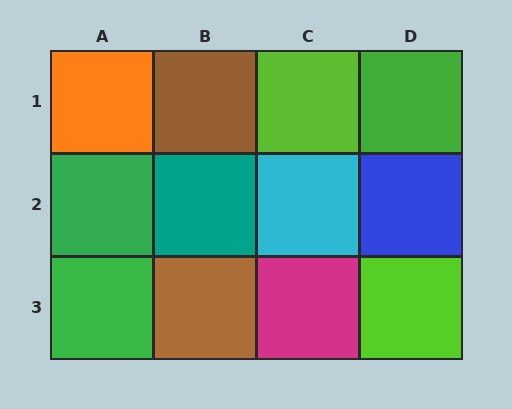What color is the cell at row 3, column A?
Green.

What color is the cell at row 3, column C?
Magenta.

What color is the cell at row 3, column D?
Lime.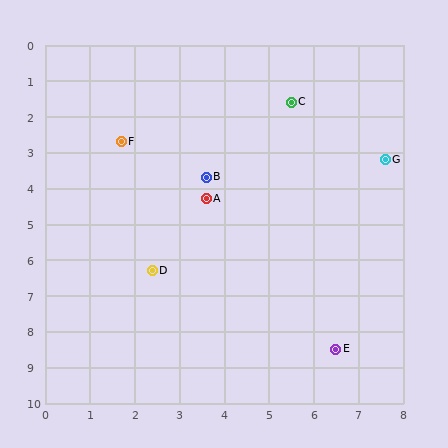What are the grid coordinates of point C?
Point C is at approximately (5.5, 1.6).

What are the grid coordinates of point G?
Point G is at approximately (7.6, 3.2).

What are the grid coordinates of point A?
Point A is at approximately (3.6, 4.3).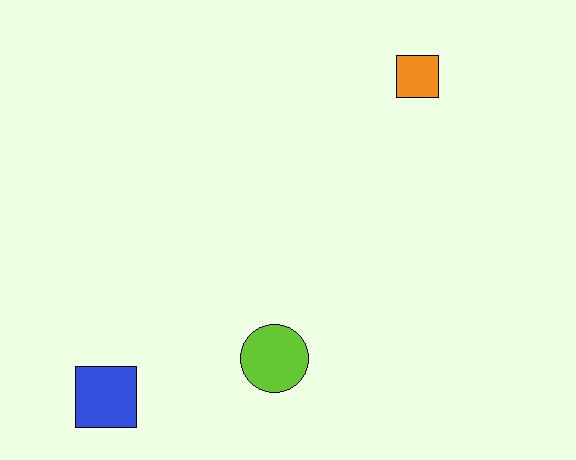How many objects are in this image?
There are 3 objects.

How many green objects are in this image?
There are no green objects.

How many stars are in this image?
There are no stars.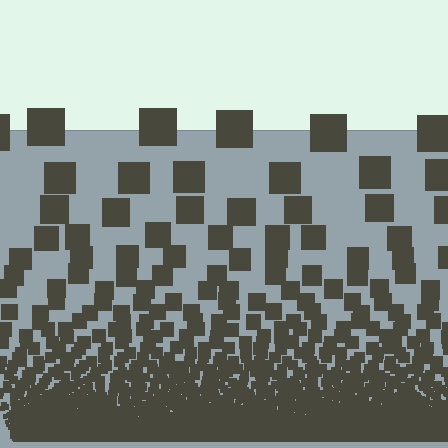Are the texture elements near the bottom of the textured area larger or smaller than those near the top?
Smaller. The gradient is inverted — elements near the bottom are smaller and denser.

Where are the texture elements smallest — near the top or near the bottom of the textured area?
Near the bottom.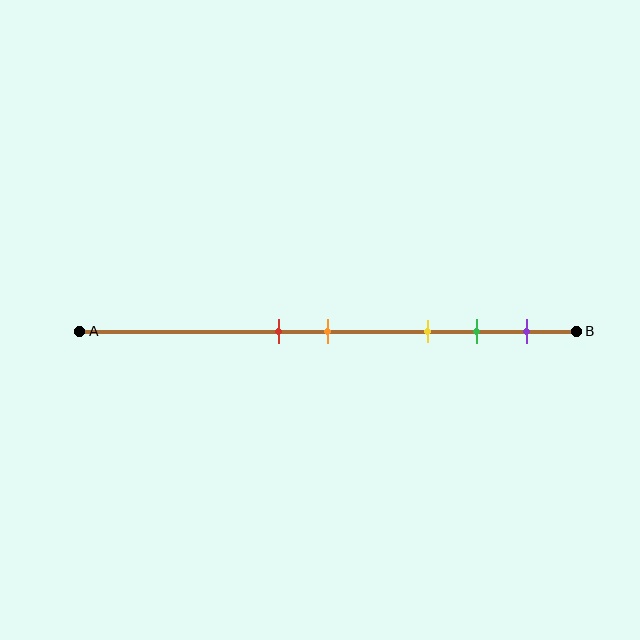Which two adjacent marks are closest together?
The red and orange marks are the closest adjacent pair.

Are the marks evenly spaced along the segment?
No, the marks are not evenly spaced.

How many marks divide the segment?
There are 5 marks dividing the segment.